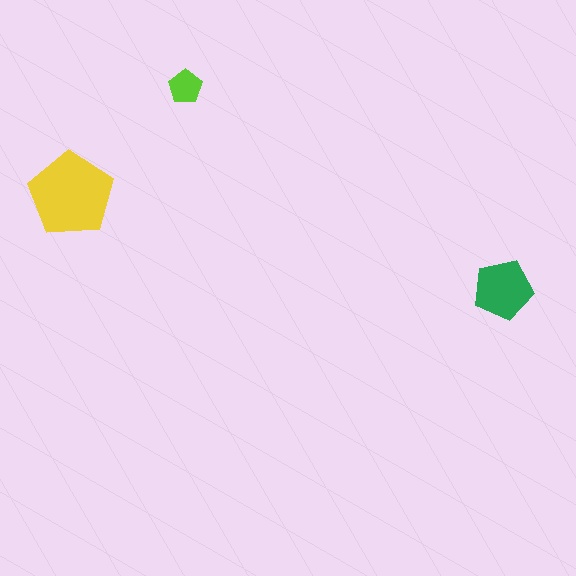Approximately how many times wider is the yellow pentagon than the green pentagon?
About 1.5 times wider.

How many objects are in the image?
There are 3 objects in the image.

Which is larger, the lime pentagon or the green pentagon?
The green one.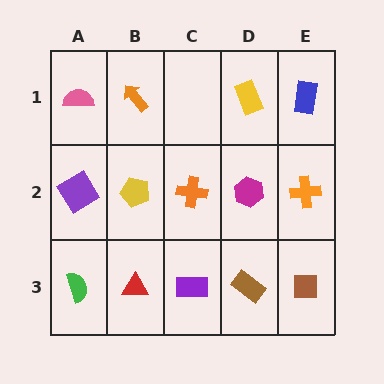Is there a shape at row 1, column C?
No, that cell is empty.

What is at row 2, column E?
An orange cross.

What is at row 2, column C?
An orange cross.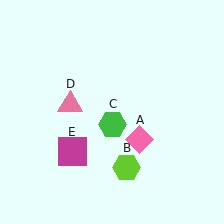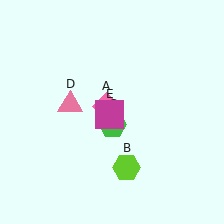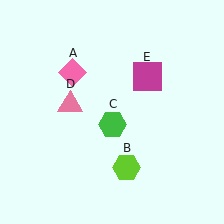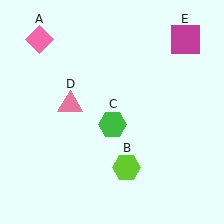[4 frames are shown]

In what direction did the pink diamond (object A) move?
The pink diamond (object A) moved up and to the left.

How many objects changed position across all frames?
2 objects changed position: pink diamond (object A), magenta square (object E).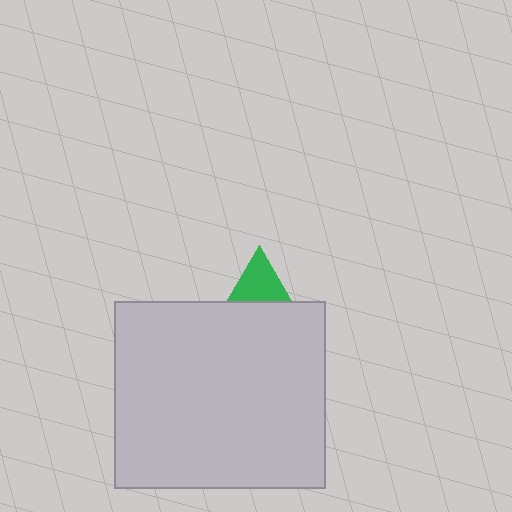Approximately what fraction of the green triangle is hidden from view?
Roughly 64% of the green triangle is hidden behind the light gray rectangle.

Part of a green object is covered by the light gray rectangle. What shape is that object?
It is a triangle.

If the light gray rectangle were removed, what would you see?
You would see the complete green triangle.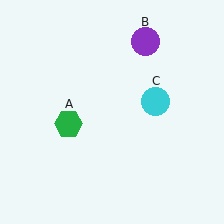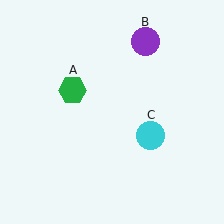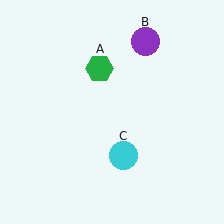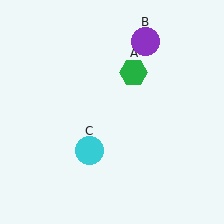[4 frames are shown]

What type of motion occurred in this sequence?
The green hexagon (object A), cyan circle (object C) rotated clockwise around the center of the scene.